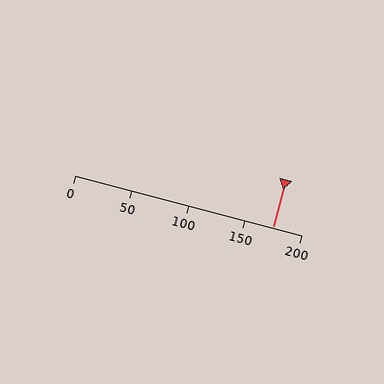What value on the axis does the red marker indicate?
The marker indicates approximately 175.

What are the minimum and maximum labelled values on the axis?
The axis runs from 0 to 200.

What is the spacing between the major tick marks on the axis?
The major ticks are spaced 50 apart.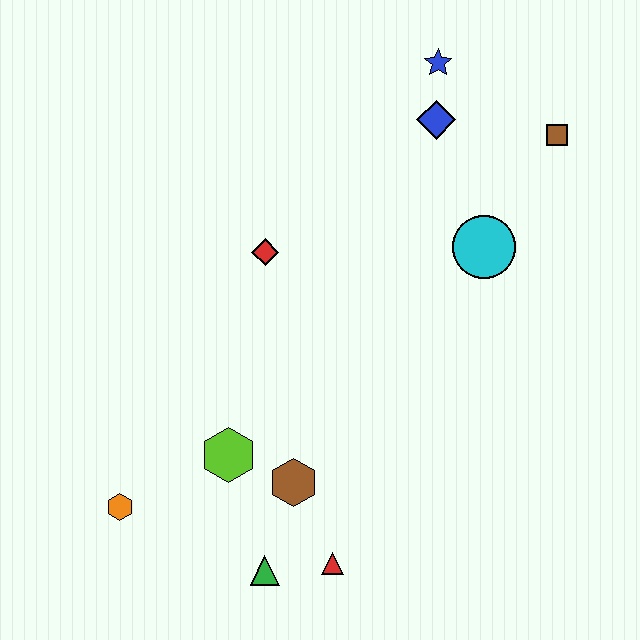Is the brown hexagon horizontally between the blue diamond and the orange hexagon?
Yes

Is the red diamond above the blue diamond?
No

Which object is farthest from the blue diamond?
The orange hexagon is farthest from the blue diamond.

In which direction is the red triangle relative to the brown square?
The red triangle is below the brown square.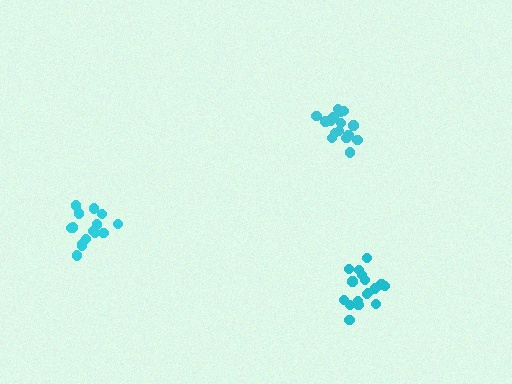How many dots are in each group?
Group 1: 16 dots, Group 2: 17 dots, Group 3: 15 dots (48 total).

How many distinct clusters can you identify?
There are 3 distinct clusters.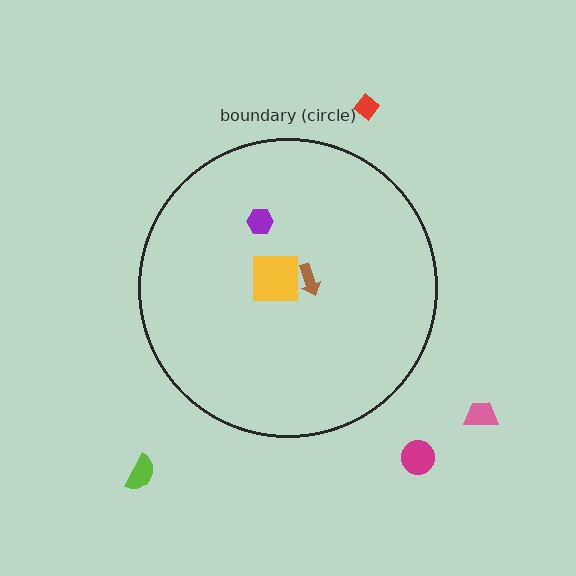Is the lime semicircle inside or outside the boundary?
Outside.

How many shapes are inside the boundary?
3 inside, 4 outside.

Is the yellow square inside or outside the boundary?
Inside.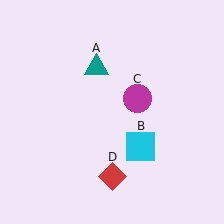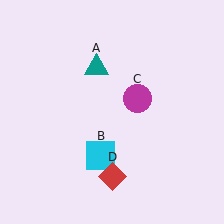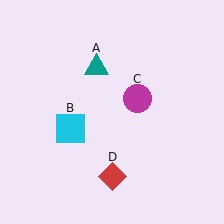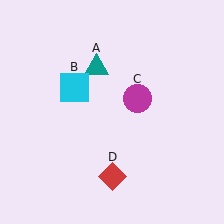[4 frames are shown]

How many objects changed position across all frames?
1 object changed position: cyan square (object B).